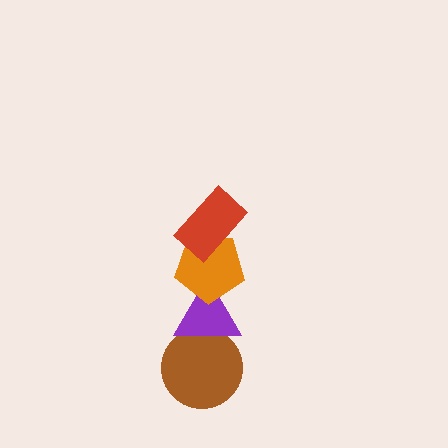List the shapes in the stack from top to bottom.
From top to bottom: the red rectangle, the orange pentagon, the purple triangle, the brown circle.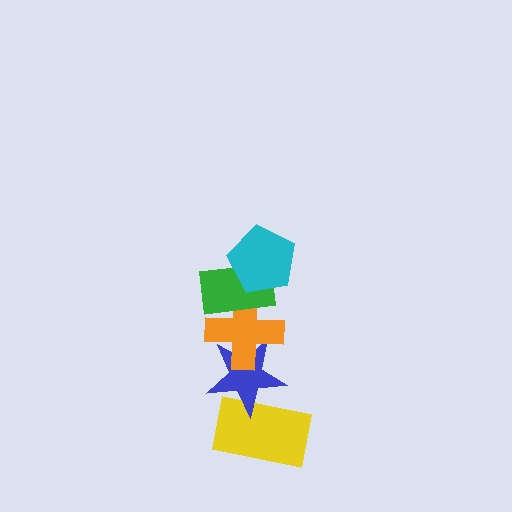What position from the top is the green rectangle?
The green rectangle is 2nd from the top.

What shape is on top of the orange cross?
The green rectangle is on top of the orange cross.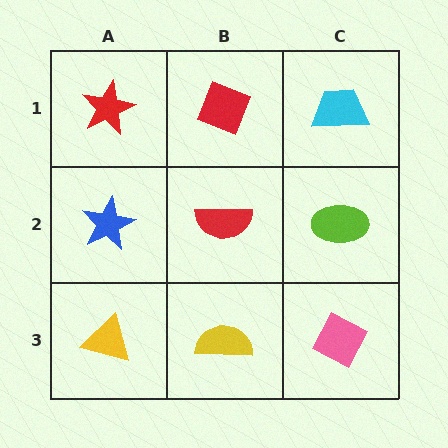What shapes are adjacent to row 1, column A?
A blue star (row 2, column A), a red diamond (row 1, column B).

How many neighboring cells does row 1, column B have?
3.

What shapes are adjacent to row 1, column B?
A red semicircle (row 2, column B), a red star (row 1, column A), a cyan trapezoid (row 1, column C).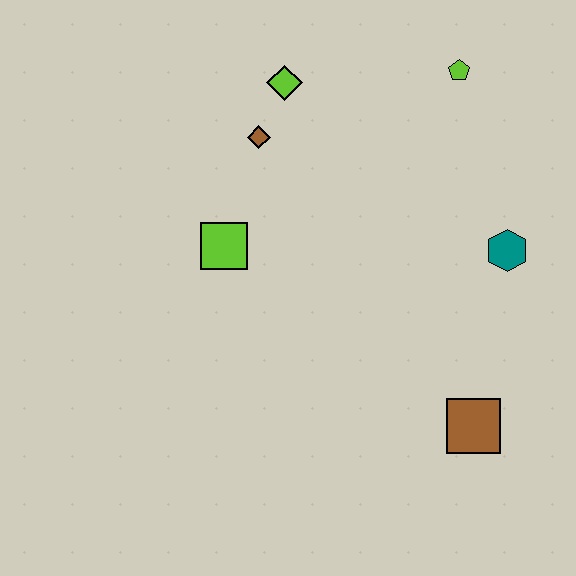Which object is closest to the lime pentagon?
The lime diamond is closest to the lime pentagon.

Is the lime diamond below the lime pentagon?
Yes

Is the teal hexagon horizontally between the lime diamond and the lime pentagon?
No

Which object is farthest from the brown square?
The lime diamond is farthest from the brown square.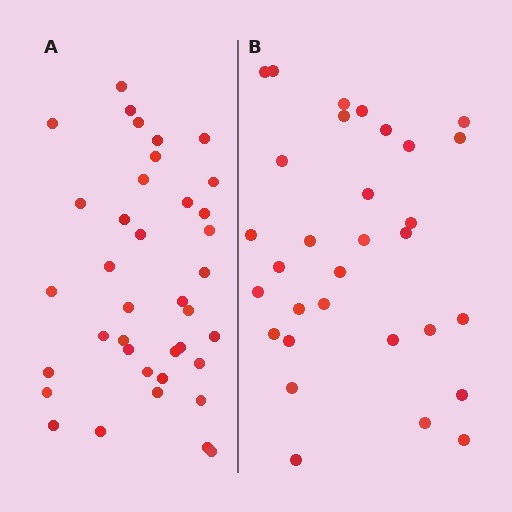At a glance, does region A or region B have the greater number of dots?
Region A (the left region) has more dots.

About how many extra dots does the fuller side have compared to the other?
Region A has roughly 8 or so more dots than region B.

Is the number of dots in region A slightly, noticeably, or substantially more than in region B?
Region A has only slightly more — the two regions are fairly close. The ratio is roughly 1.2 to 1.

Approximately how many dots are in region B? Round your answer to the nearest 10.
About 30 dots. (The exact count is 31, which rounds to 30.)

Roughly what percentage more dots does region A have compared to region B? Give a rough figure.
About 25% more.